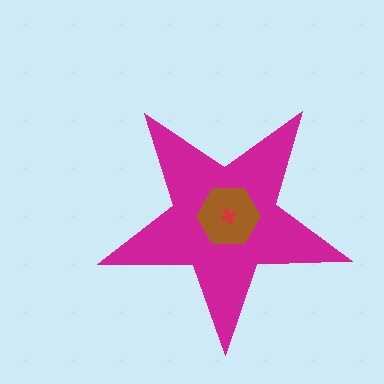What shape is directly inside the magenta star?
The brown hexagon.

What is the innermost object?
The red cross.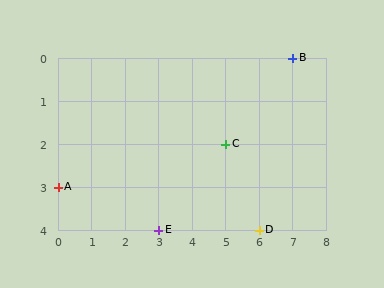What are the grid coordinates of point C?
Point C is at grid coordinates (5, 2).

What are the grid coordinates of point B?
Point B is at grid coordinates (7, 0).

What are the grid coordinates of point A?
Point A is at grid coordinates (0, 3).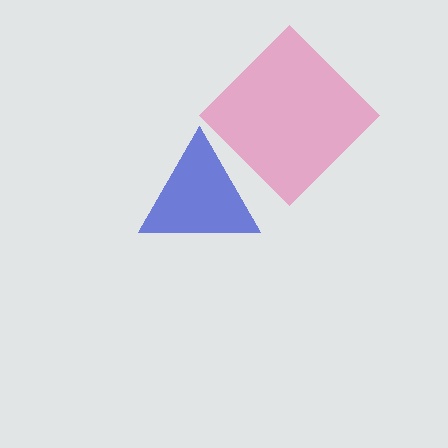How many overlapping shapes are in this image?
There are 2 overlapping shapes in the image.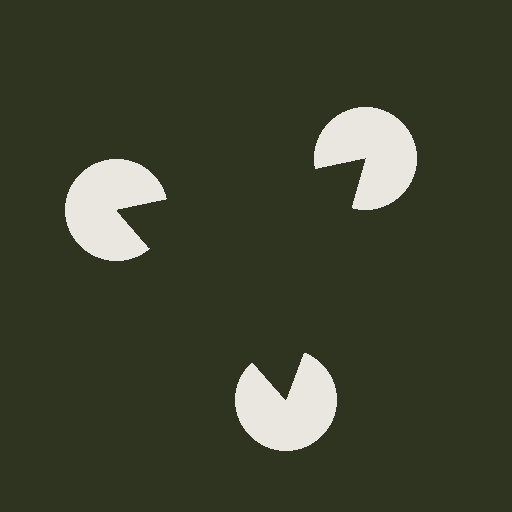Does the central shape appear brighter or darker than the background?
It typically appears slightly darker than the background, even though no actual brightness change is drawn.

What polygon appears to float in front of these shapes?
An illusory triangle — its edges are inferred from the aligned wedge cuts in the pac-man discs, not physically drawn.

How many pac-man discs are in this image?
There are 3 — one at each vertex of the illusory triangle.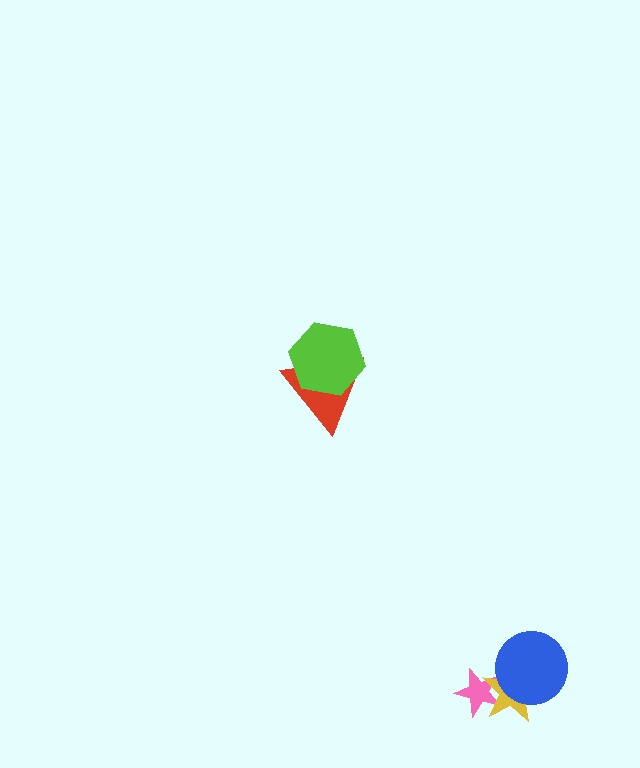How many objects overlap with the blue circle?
1 object overlaps with the blue circle.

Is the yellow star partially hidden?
Yes, it is partially covered by another shape.